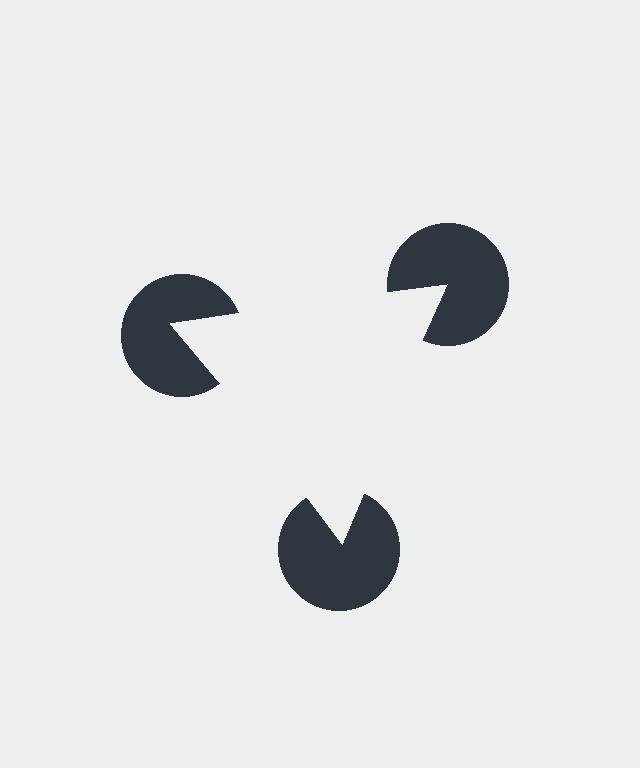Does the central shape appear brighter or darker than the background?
It typically appears slightly brighter than the background, even though no actual brightness change is drawn.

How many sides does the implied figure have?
3 sides.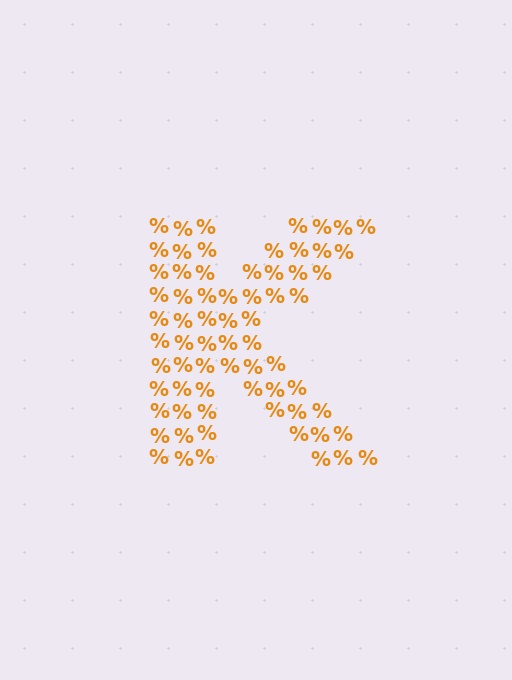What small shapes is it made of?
It is made of small percent signs.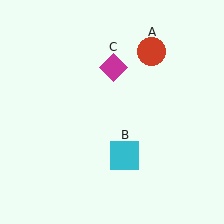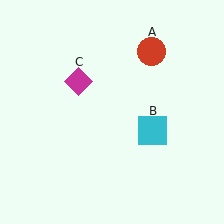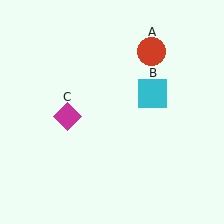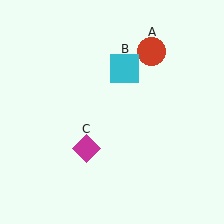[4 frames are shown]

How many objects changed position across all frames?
2 objects changed position: cyan square (object B), magenta diamond (object C).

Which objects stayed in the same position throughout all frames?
Red circle (object A) remained stationary.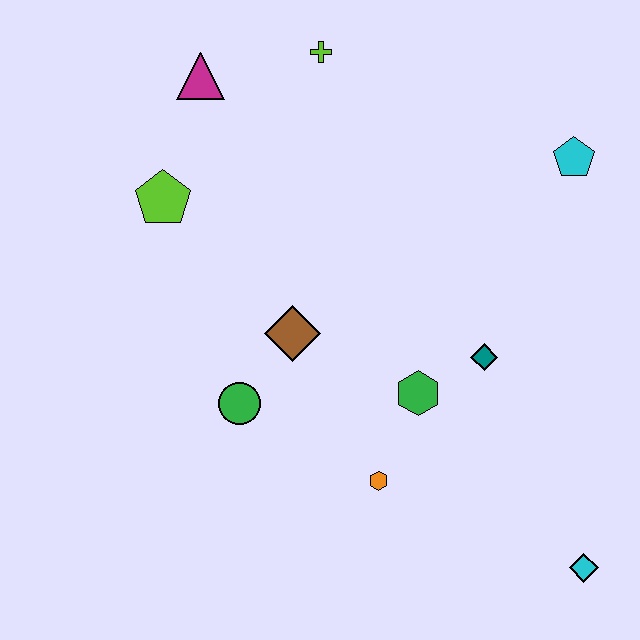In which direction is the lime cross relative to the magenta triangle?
The lime cross is to the right of the magenta triangle.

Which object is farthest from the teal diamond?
The magenta triangle is farthest from the teal diamond.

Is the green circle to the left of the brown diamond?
Yes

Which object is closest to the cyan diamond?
The orange hexagon is closest to the cyan diamond.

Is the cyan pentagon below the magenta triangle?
Yes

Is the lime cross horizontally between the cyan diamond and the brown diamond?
Yes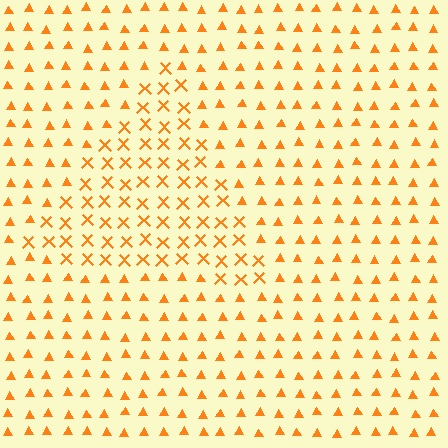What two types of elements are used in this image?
The image uses X marks inside the triangle region and triangles outside it.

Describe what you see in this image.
The image is filled with small orange elements arranged in a uniform grid. A triangle-shaped region contains X marks, while the surrounding area contains triangles. The boundary is defined purely by the change in element shape.